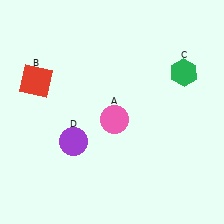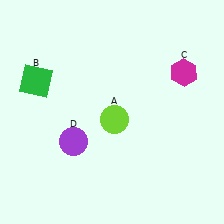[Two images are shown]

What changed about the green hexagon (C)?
In Image 1, C is green. In Image 2, it changed to magenta.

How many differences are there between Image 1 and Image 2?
There are 3 differences between the two images.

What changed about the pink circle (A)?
In Image 1, A is pink. In Image 2, it changed to lime.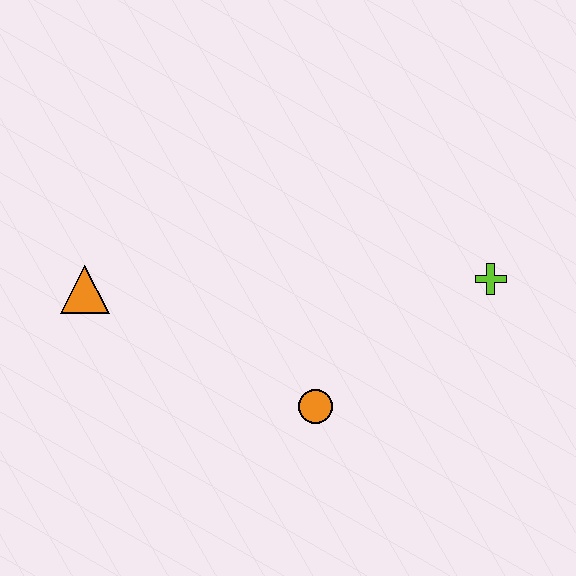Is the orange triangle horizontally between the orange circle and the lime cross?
No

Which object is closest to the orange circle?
The lime cross is closest to the orange circle.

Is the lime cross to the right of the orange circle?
Yes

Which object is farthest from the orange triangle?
The lime cross is farthest from the orange triangle.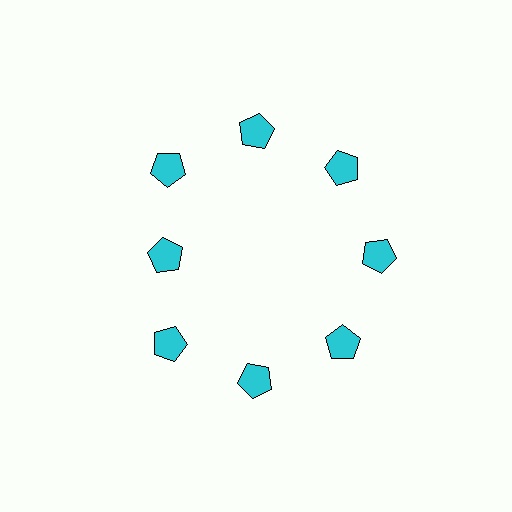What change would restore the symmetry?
The symmetry would be restored by moving it outward, back onto the ring so that all 8 pentagons sit at equal angles and equal distance from the center.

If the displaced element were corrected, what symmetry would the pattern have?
It would have 8-fold rotational symmetry — the pattern would map onto itself every 45 degrees.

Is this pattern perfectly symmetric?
No. The 8 cyan pentagons are arranged in a ring, but one element near the 9 o'clock position is pulled inward toward the center, breaking the 8-fold rotational symmetry.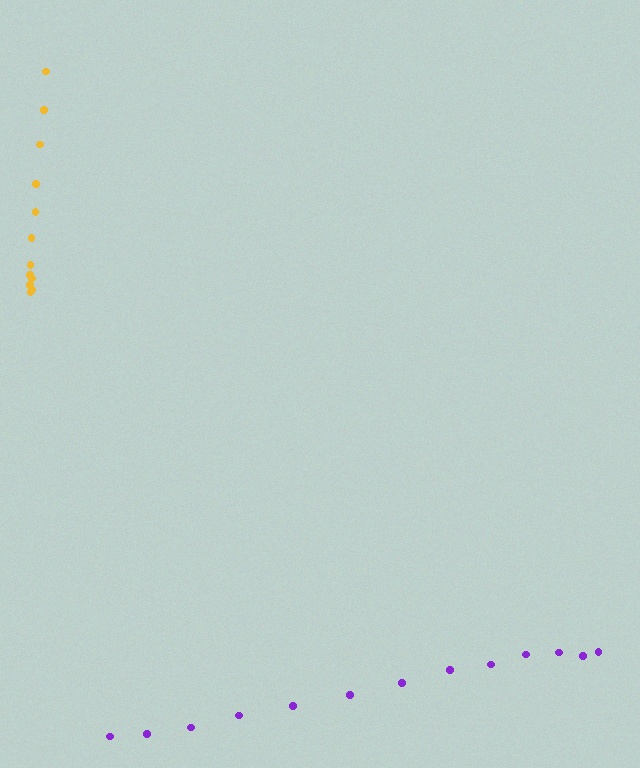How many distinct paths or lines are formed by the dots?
There are 2 distinct paths.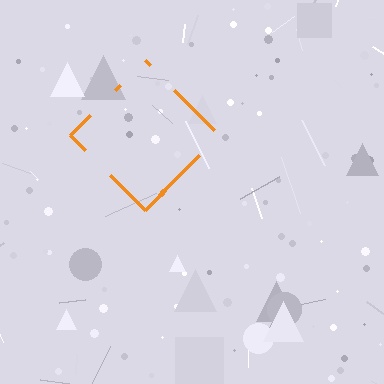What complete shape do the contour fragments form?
The contour fragments form a diamond.